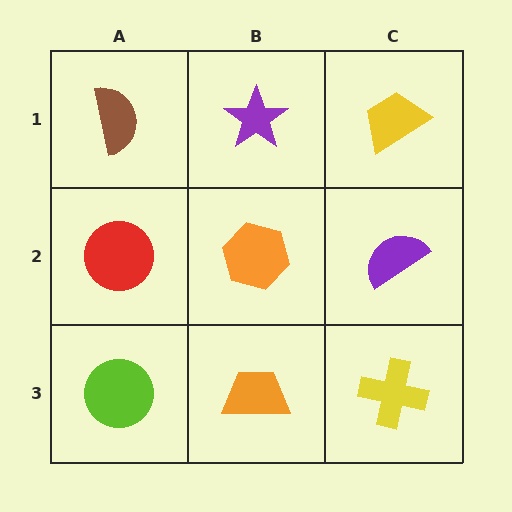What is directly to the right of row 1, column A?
A purple star.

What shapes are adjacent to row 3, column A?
A red circle (row 2, column A), an orange trapezoid (row 3, column B).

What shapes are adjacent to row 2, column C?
A yellow trapezoid (row 1, column C), a yellow cross (row 3, column C), an orange hexagon (row 2, column B).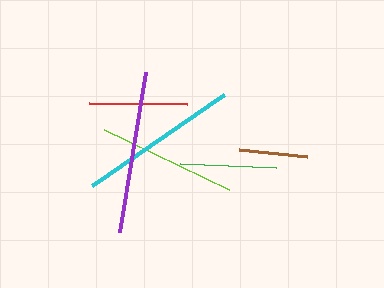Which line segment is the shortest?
The brown line is the shortest at approximately 68 pixels.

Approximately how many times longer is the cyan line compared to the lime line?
The cyan line is approximately 1.2 times the length of the lime line.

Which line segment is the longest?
The purple line is the longest at approximately 163 pixels.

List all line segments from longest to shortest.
From longest to shortest: purple, cyan, lime, red, green, brown.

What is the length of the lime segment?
The lime segment is approximately 139 pixels long.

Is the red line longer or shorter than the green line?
The red line is longer than the green line.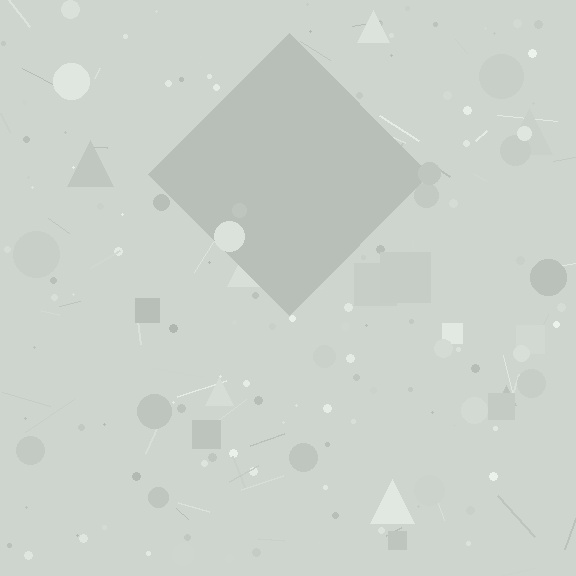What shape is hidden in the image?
A diamond is hidden in the image.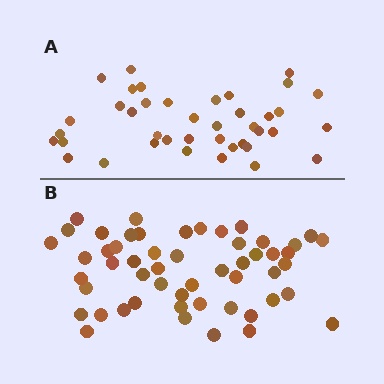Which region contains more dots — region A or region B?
Region B (the bottom region) has more dots.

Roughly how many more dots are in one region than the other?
Region B has approximately 15 more dots than region A.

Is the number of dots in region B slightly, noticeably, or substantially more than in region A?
Region B has noticeably more, but not dramatically so. The ratio is roughly 1.3 to 1.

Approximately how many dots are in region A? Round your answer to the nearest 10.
About 40 dots.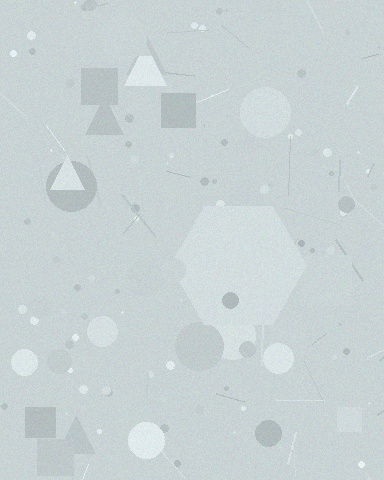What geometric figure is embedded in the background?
A hexagon is embedded in the background.